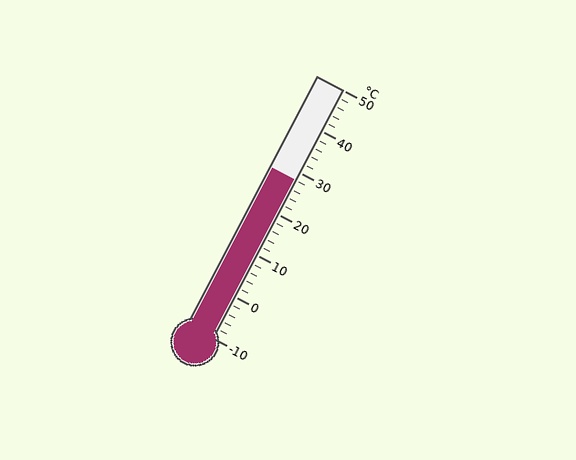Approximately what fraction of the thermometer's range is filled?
The thermometer is filled to approximately 65% of its range.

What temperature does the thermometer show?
The thermometer shows approximately 28°C.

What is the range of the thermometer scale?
The thermometer scale ranges from -10°C to 50°C.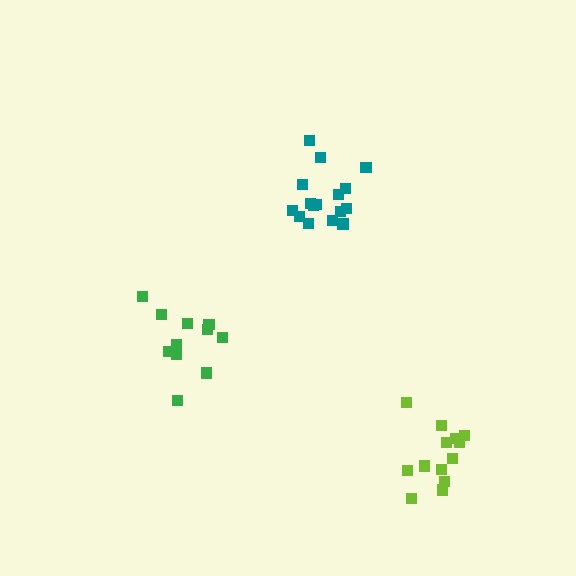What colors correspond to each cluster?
The clusters are colored: teal, green, lime.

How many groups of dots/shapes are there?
There are 3 groups.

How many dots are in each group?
Group 1: 16 dots, Group 2: 11 dots, Group 3: 13 dots (40 total).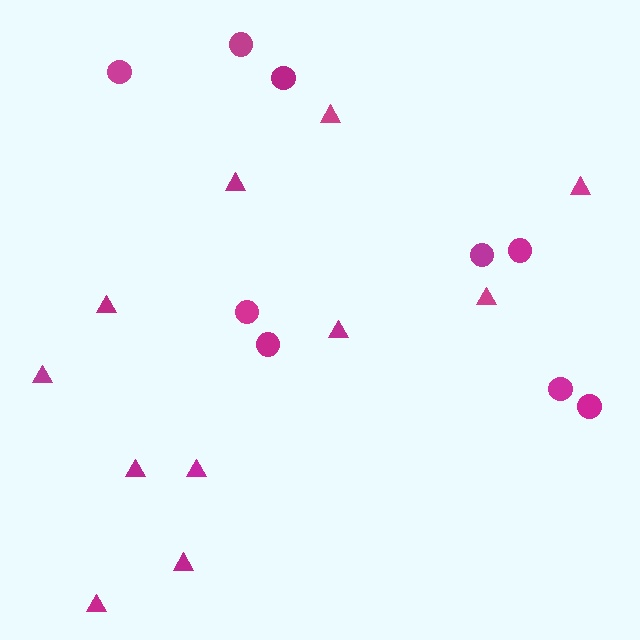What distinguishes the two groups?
There are 2 groups: one group of triangles (11) and one group of circles (9).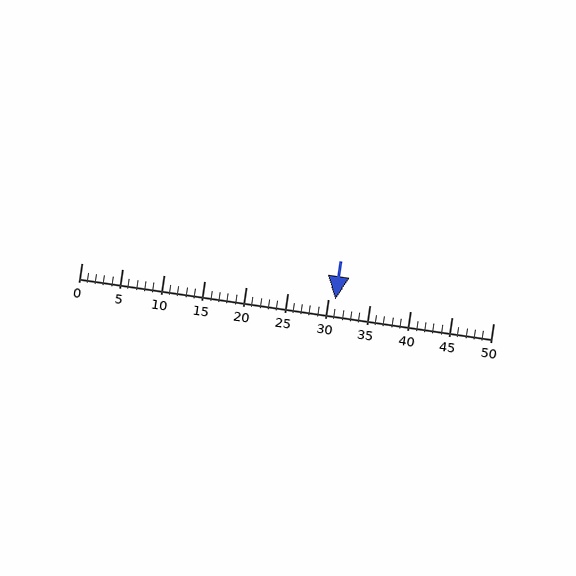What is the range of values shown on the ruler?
The ruler shows values from 0 to 50.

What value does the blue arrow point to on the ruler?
The blue arrow points to approximately 31.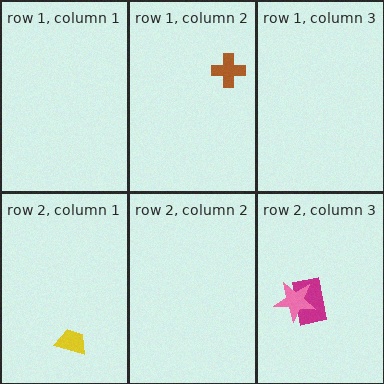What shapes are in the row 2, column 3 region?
The magenta rectangle, the pink star.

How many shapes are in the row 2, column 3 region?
2.